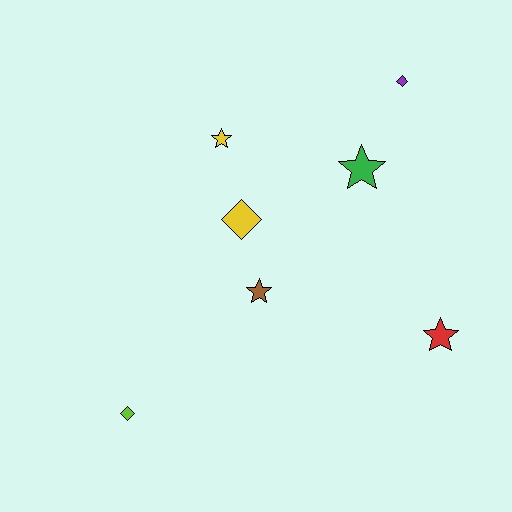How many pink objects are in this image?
There are no pink objects.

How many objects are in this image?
There are 7 objects.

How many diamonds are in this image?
There are 3 diamonds.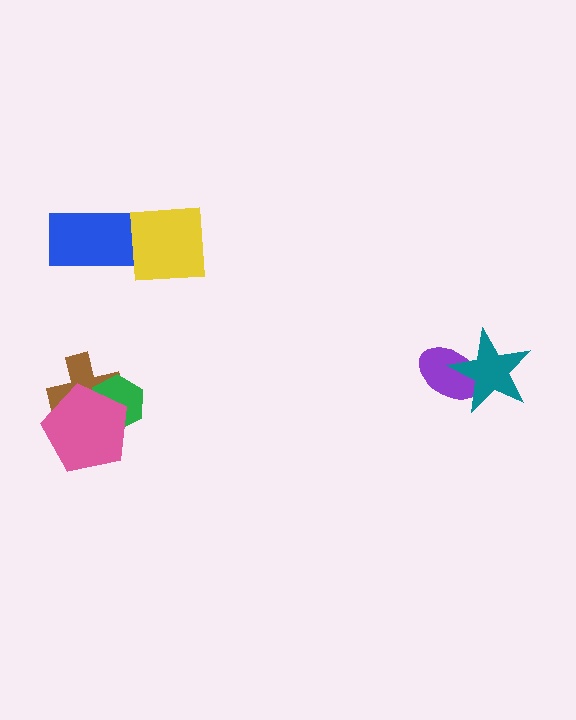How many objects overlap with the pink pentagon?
2 objects overlap with the pink pentagon.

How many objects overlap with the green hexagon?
2 objects overlap with the green hexagon.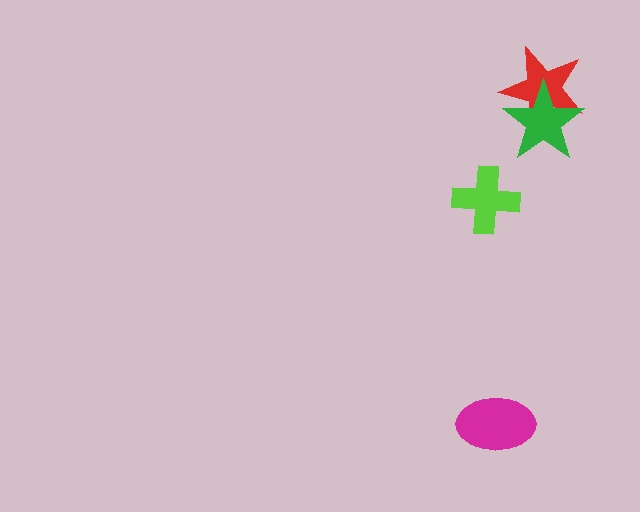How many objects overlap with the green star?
1 object overlaps with the green star.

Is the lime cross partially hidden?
No, no other shape covers it.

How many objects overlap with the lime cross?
0 objects overlap with the lime cross.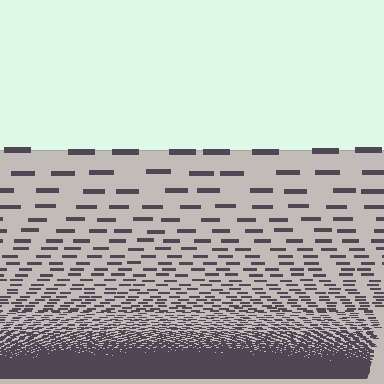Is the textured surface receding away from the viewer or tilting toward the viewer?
The surface appears to tilt toward the viewer. Texture elements get larger and sparser toward the top.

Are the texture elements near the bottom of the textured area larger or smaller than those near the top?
Smaller. The gradient is inverted — elements near the bottom are smaller and denser.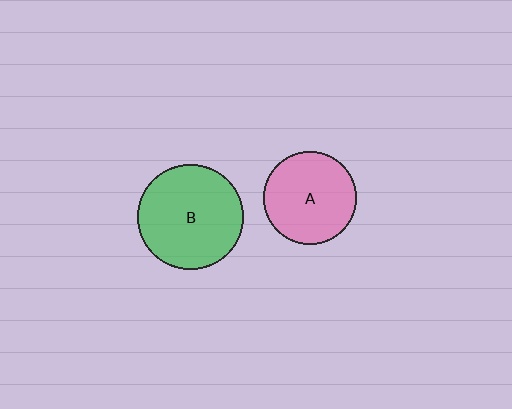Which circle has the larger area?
Circle B (green).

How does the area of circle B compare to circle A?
Approximately 1.3 times.